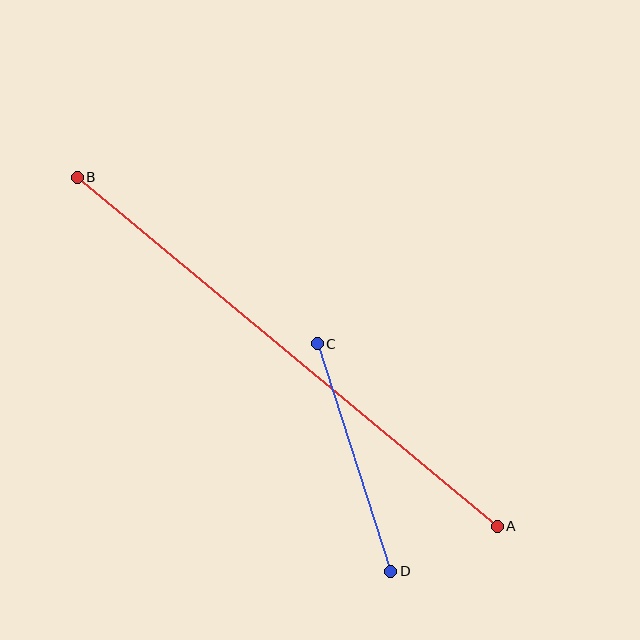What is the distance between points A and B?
The distance is approximately 546 pixels.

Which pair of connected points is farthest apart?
Points A and B are farthest apart.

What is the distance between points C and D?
The distance is approximately 239 pixels.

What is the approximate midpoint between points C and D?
The midpoint is at approximately (354, 458) pixels.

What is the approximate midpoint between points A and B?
The midpoint is at approximately (287, 352) pixels.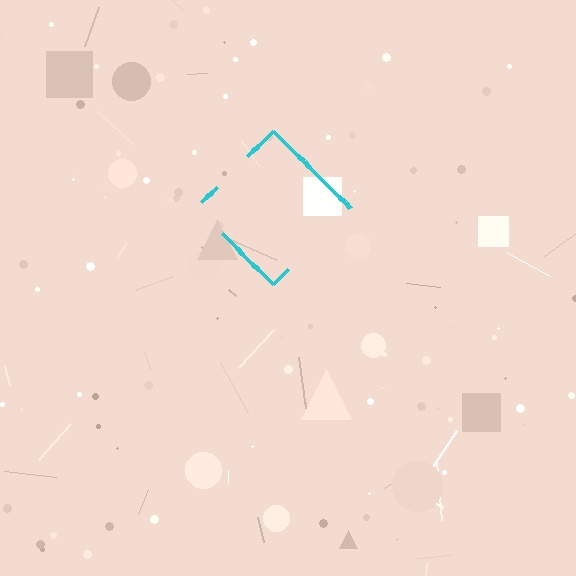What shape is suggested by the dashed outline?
The dashed outline suggests a diamond.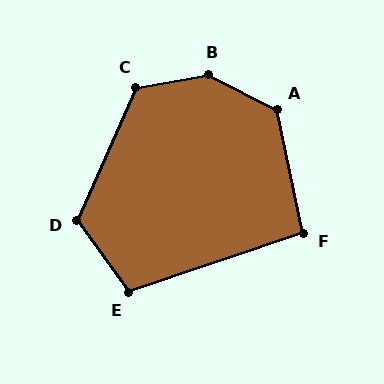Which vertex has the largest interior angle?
B, at approximately 143 degrees.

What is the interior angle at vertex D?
Approximately 120 degrees (obtuse).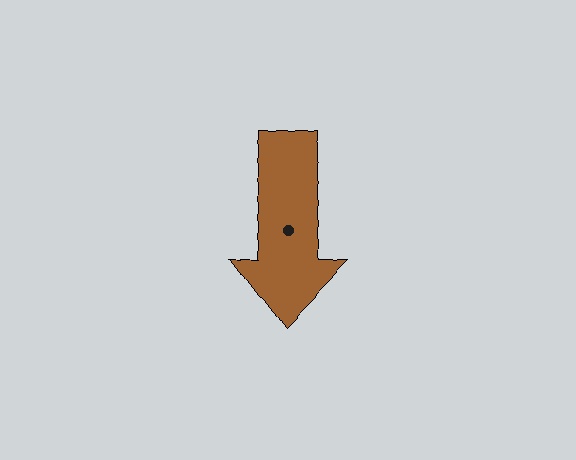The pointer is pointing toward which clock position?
Roughly 6 o'clock.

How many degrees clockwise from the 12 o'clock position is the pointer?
Approximately 183 degrees.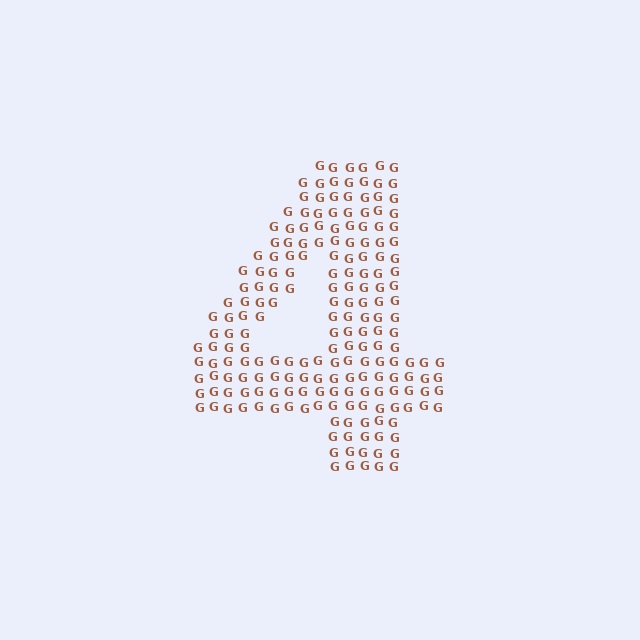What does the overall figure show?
The overall figure shows the digit 4.